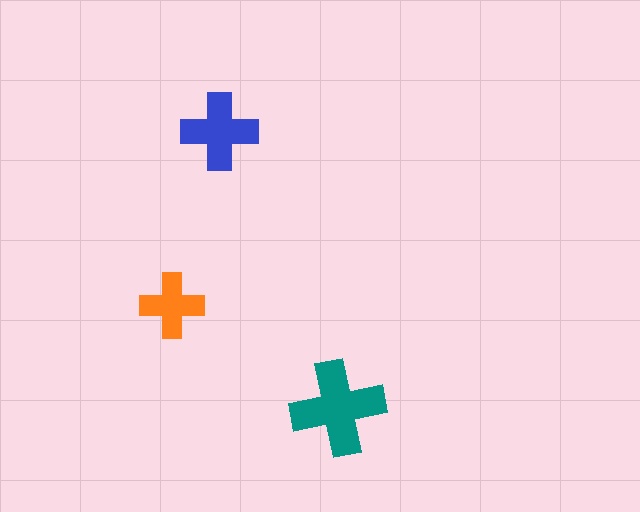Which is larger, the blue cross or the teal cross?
The teal one.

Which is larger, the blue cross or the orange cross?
The blue one.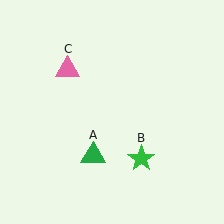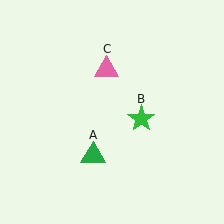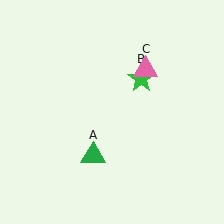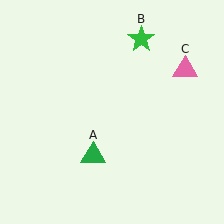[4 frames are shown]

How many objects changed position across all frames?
2 objects changed position: green star (object B), pink triangle (object C).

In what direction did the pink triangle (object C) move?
The pink triangle (object C) moved right.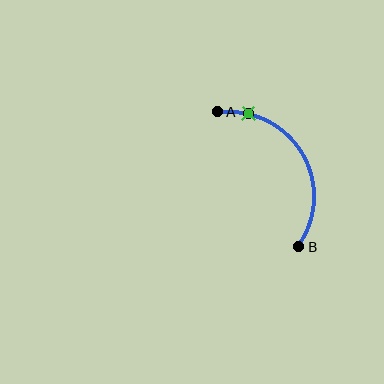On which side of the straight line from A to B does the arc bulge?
The arc bulges to the right of the straight line connecting A and B.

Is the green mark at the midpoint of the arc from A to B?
No. The green mark lies on the arc but is closer to endpoint A. The arc midpoint would be at the point on the curve equidistant along the arc from both A and B.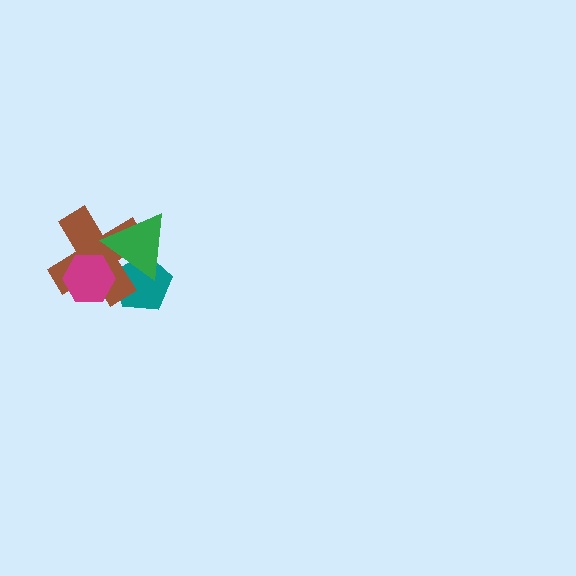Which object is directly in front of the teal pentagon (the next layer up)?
The brown cross is directly in front of the teal pentagon.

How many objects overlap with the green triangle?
2 objects overlap with the green triangle.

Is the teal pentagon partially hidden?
Yes, it is partially covered by another shape.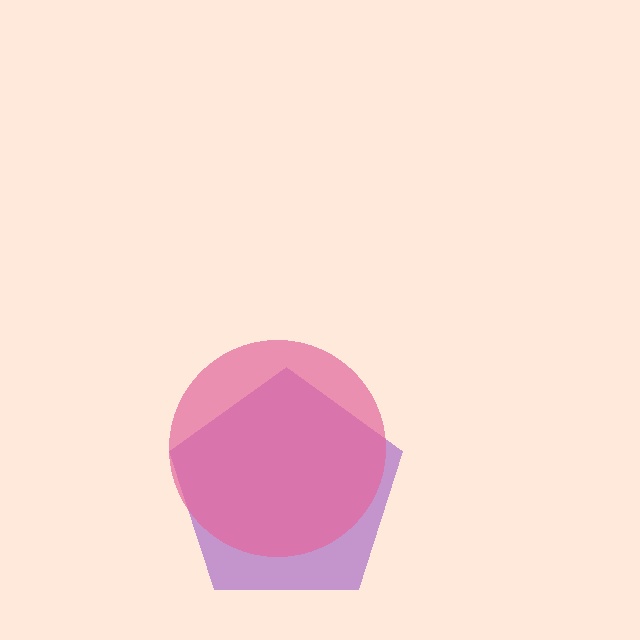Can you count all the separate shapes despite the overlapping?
Yes, there are 2 separate shapes.